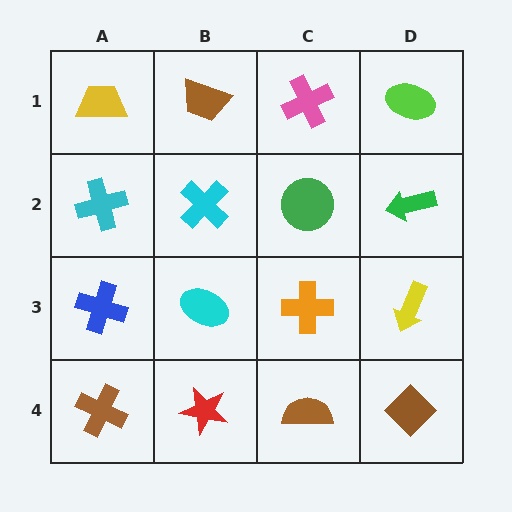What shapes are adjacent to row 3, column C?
A green circle (row 2, column C), a brown semicircle (row 4, column C), a cyan ellipse (row 3, column B), a yellow arrow (row 3, column D).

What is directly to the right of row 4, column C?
A brown diamond.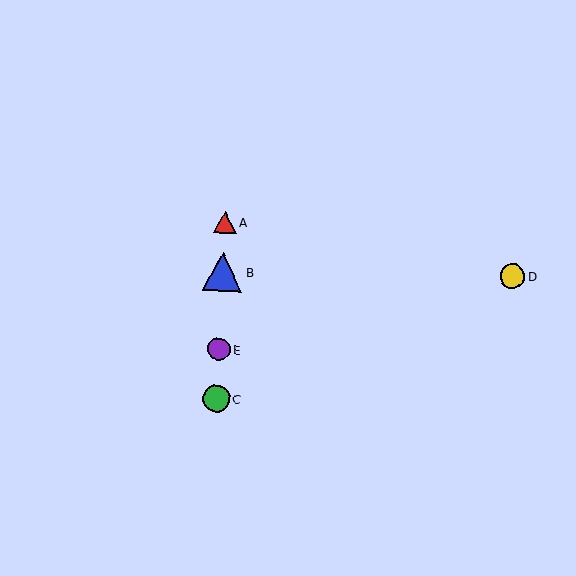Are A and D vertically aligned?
No, A is at x≈225 and D is at x≈513.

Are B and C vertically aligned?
Yes, both are at x≈223.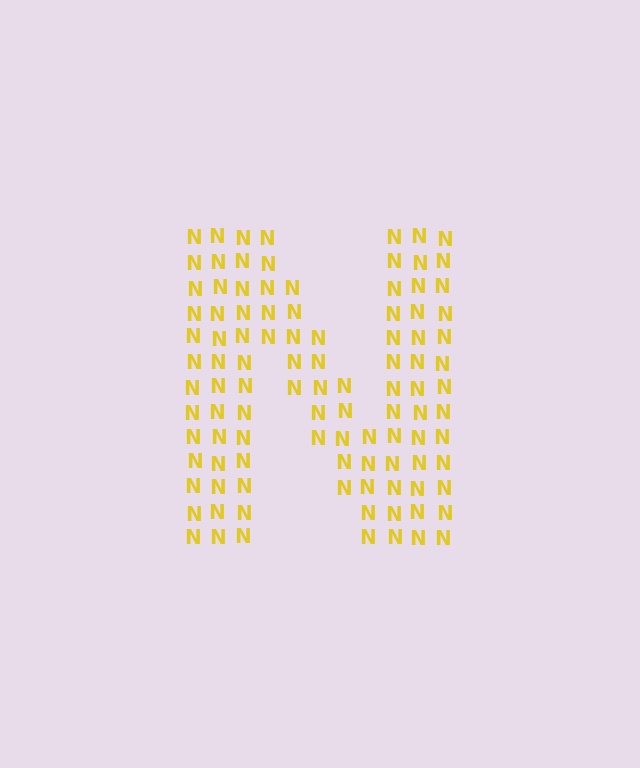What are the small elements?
The small elements are letter N's.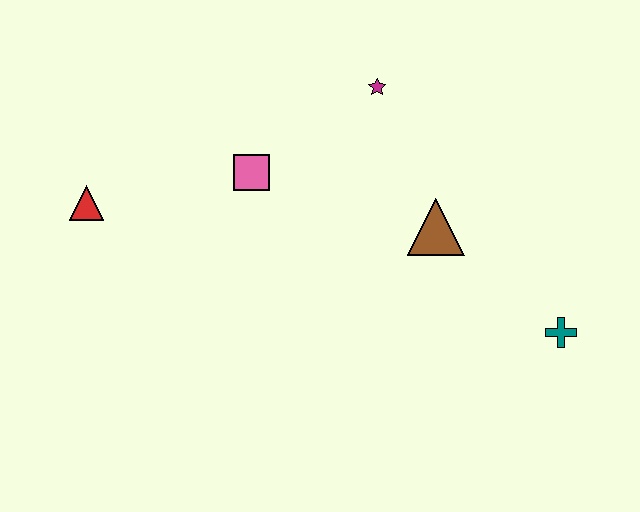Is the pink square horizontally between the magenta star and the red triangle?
Yes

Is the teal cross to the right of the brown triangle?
Yes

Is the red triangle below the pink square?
Yes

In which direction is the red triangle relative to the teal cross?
The red triangle is to the left of the teal cross.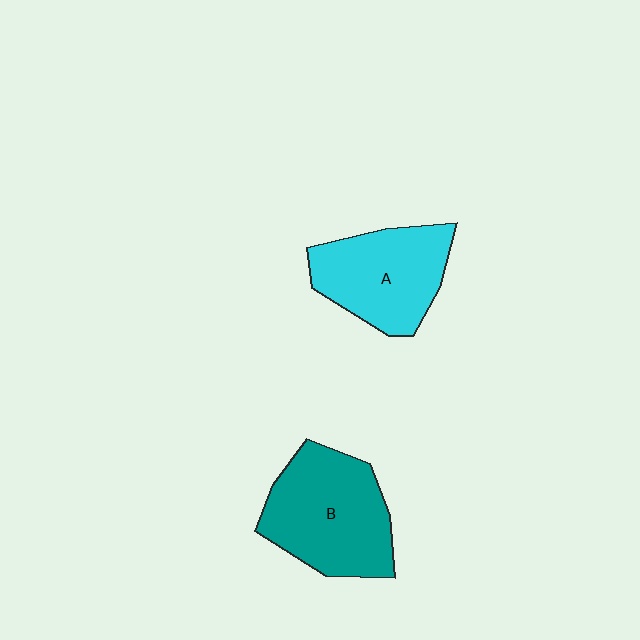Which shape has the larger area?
Shape B (teal).